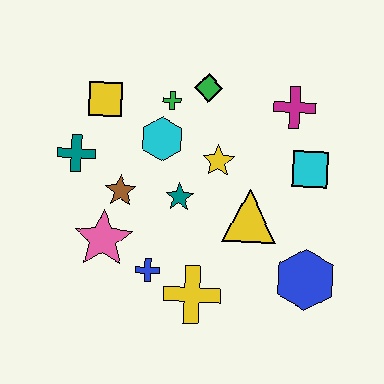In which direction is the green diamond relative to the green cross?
The green diamond is to the right of the green cross.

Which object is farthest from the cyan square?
The teal cross is farthest from the cyan square.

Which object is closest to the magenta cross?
The cyan square is closest to the magenta cross.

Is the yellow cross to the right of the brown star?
Yes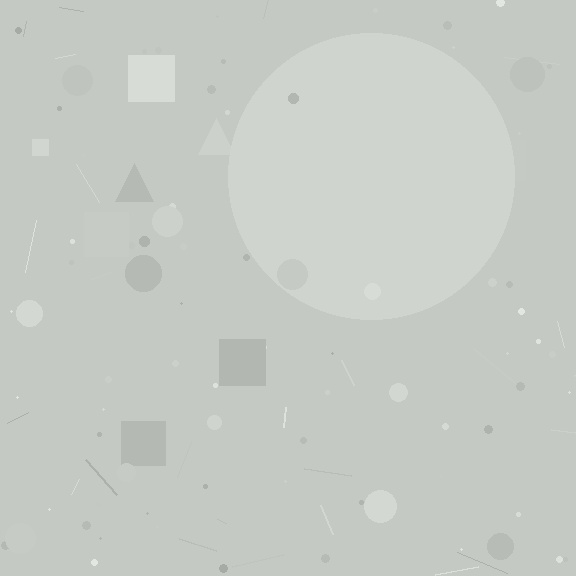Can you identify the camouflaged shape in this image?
The camouflaged shape is a circle.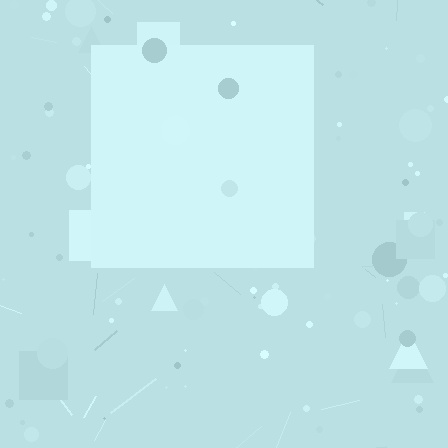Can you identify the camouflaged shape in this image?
The camouflaged shape is a square.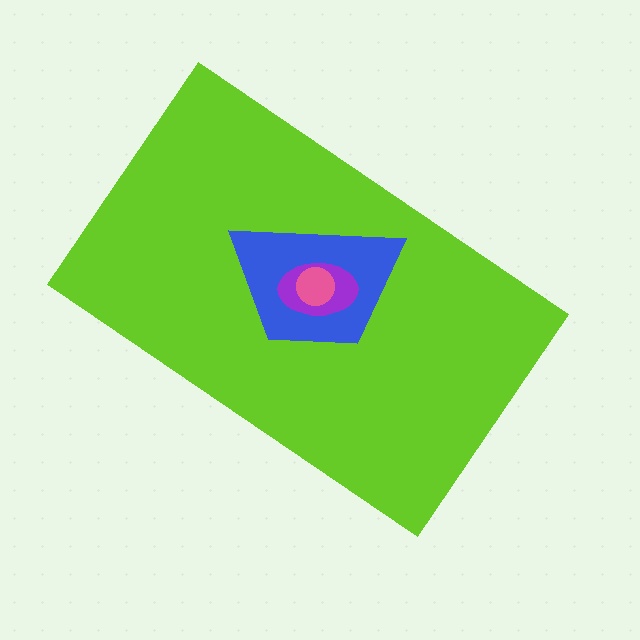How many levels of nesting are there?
4.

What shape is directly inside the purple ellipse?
The pink circle.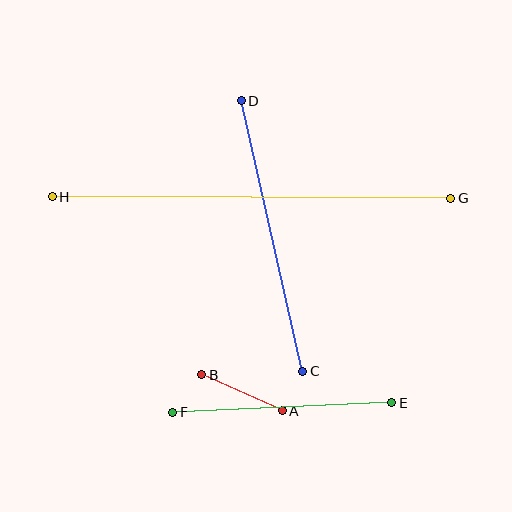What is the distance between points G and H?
The distance is approximately 399 pixels.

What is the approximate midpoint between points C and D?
The midpoint is at approximately (272, 236) pixels.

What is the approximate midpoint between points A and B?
The midpoint is at approximately (242, 393) pixels.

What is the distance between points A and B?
The distance is approximately 88 pixels.